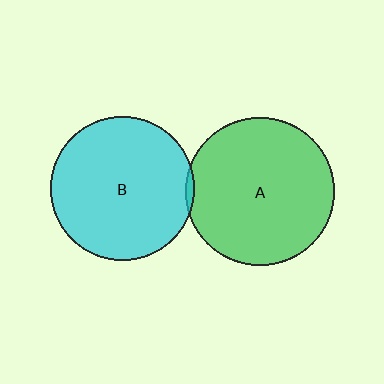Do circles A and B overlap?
Yes.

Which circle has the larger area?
Circle A (green).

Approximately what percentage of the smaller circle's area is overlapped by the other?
Approximately 5%.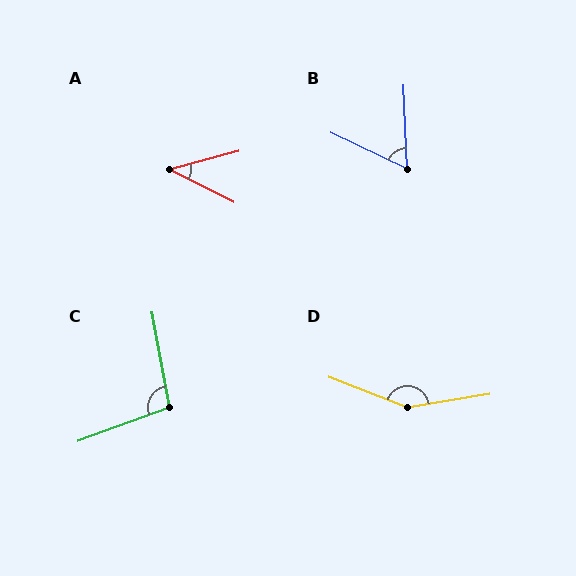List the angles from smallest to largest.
A (42°), B (62°), C (100°), D (150°).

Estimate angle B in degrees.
Approximately 62 degrees.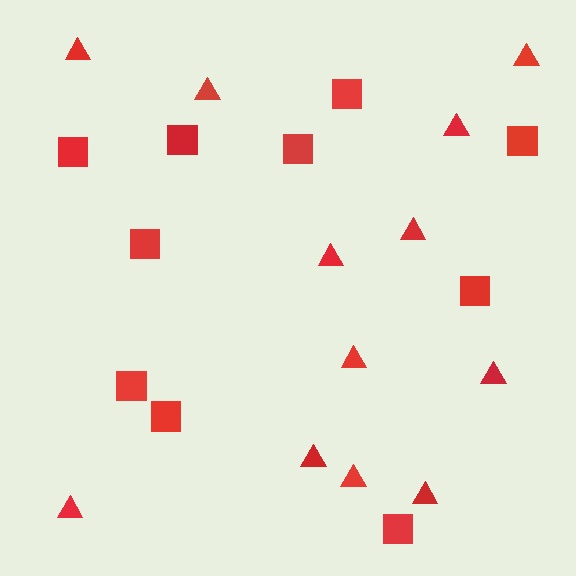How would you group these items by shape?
There are 2 groups: one group of triangles (12) and one group of squares (10).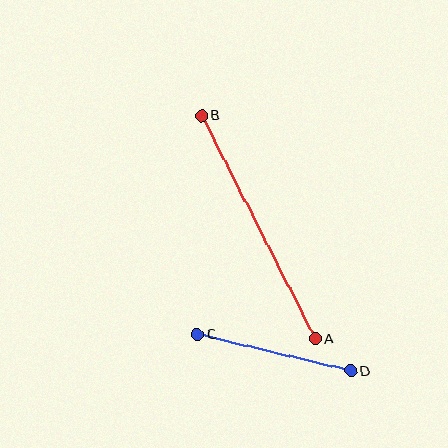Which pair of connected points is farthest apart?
Points A and B are farthest apart.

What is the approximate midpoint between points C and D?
The midpoint is at approximately (274, 353) pixels.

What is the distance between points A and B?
The distance is approximately 250 pixels.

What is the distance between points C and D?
The distance is approximately 158 pixels.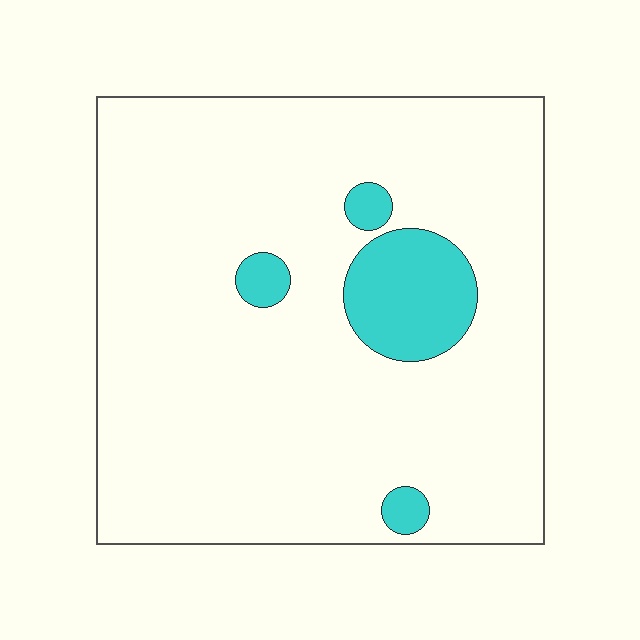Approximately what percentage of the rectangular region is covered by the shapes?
Approximately 10%.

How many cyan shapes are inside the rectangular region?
4.